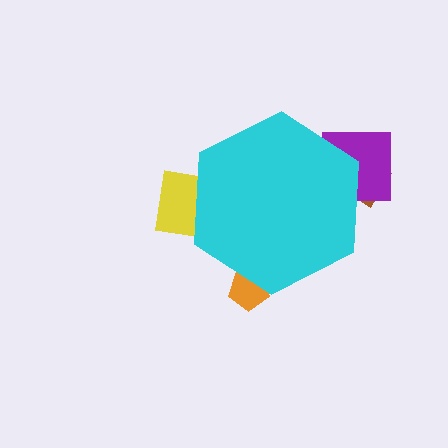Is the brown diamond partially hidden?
Yes, the brown diamond is partially hidden behind the cyan hexagon.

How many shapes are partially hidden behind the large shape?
4 shapes are partially hidden.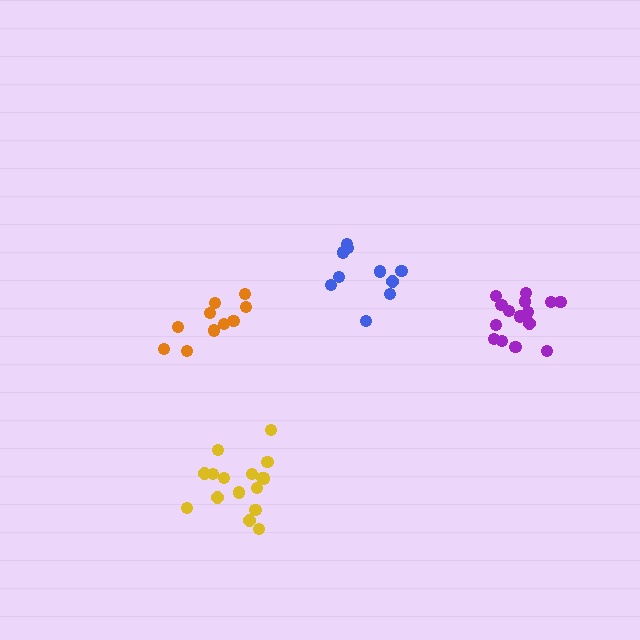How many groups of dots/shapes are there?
There are 4 groups.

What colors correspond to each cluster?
The clusters are colored: purple, yellow, orange, blue.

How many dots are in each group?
Group 1: 15 dots, Group 2: 16 dots, Group 3: 10 dots, Group 4: 10 dots (51 total).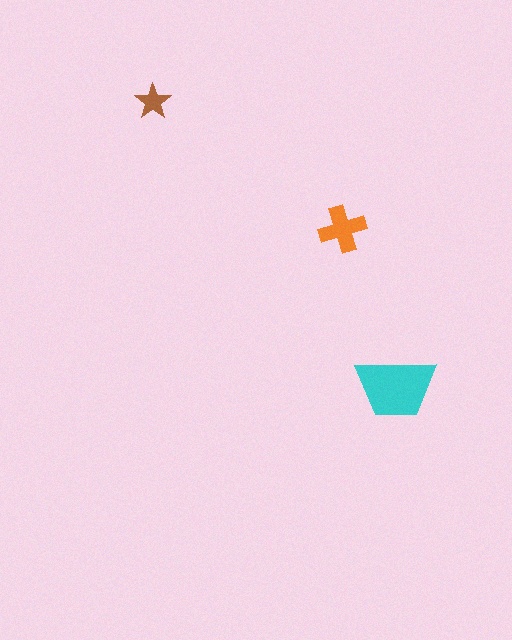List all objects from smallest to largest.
The brown star, the orange cross, the cyan trapezoid.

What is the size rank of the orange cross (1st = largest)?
2nd.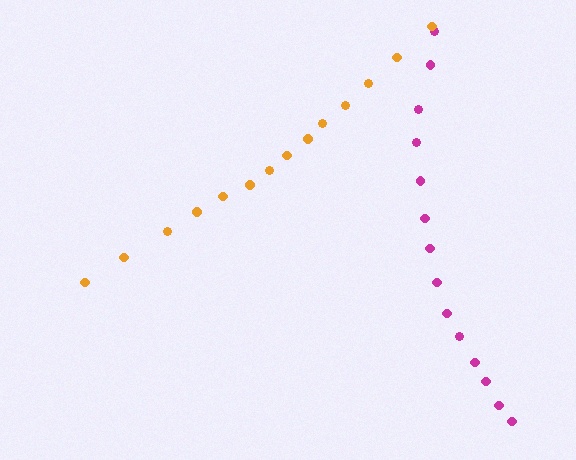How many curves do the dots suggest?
There are 2 distinct paths.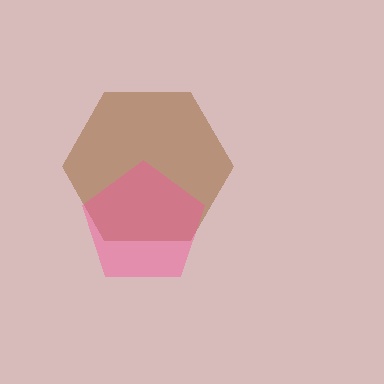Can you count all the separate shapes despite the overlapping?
Yes, there are 2 separate shapes.